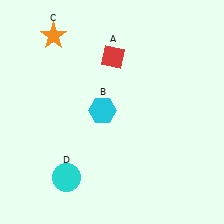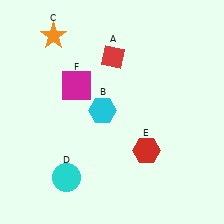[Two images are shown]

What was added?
A red hexagon (E), a magenta square (F) were added in Image 2.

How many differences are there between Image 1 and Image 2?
There are 2 differences between the two images.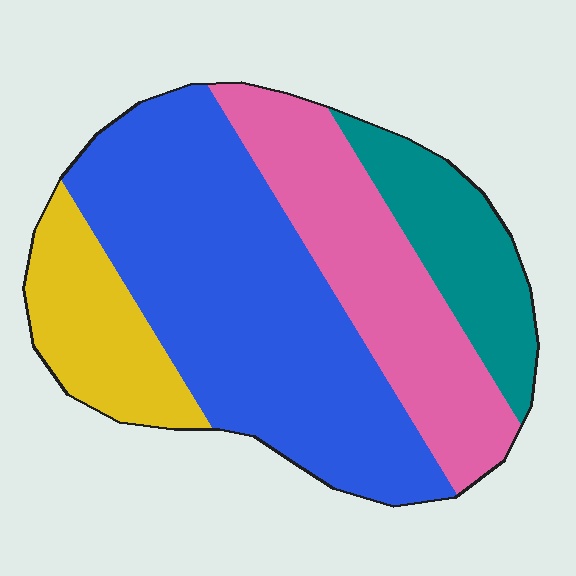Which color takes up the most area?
Blue, at roughly 45%.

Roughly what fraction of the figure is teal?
Teal takes up about one eighth (1/8) of the figure.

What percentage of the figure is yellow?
Yellow takes up about one eighth (1/8) of the figure.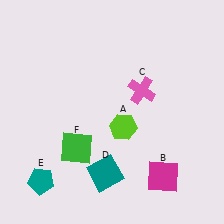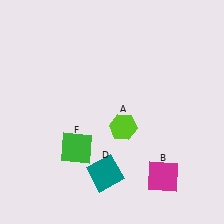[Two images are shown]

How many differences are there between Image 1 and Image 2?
There are 2 differences between the two images.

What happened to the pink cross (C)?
The pink cross (C) was removed in Image 2. It was in the top-right area of Image 1.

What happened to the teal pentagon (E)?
The teal pentagon (E) was removed in Image 2. It was in the bottom-left area of Image 1.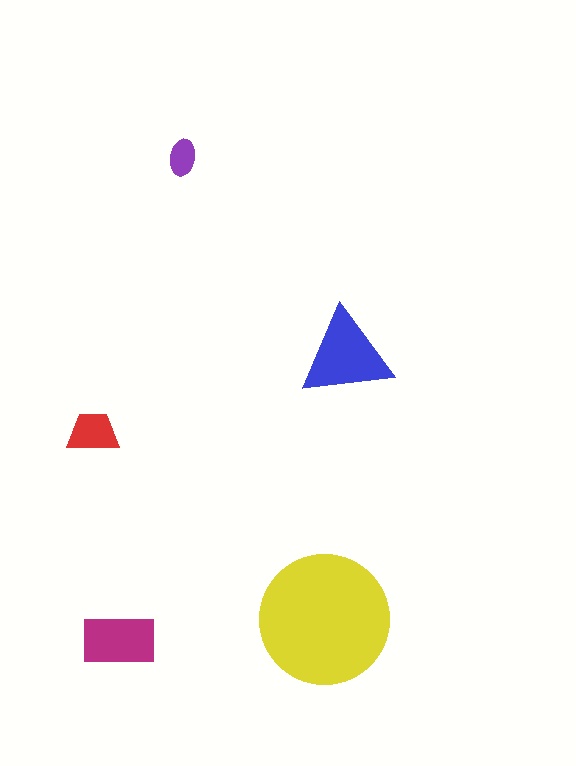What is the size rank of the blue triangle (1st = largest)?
2nd.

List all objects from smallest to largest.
The purple ellipse, the red trapezoid, the magenta rectangle, the blue triangle, the yellow circle.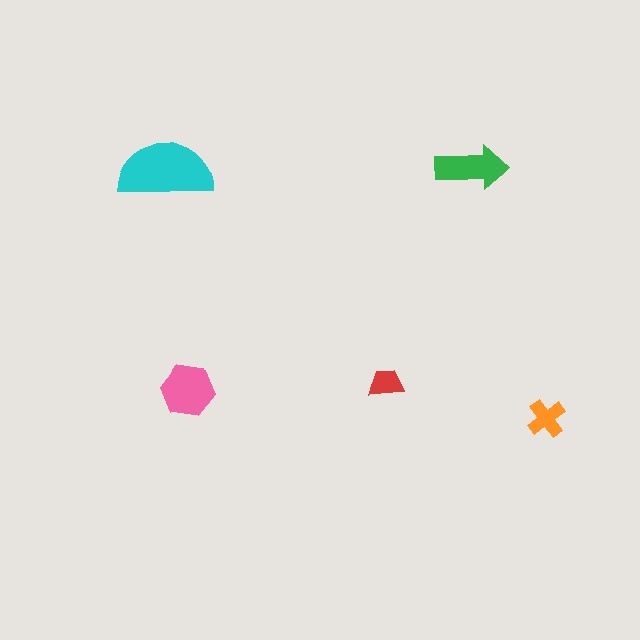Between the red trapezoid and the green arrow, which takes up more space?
The green arrow.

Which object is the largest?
The cyan semicircle.